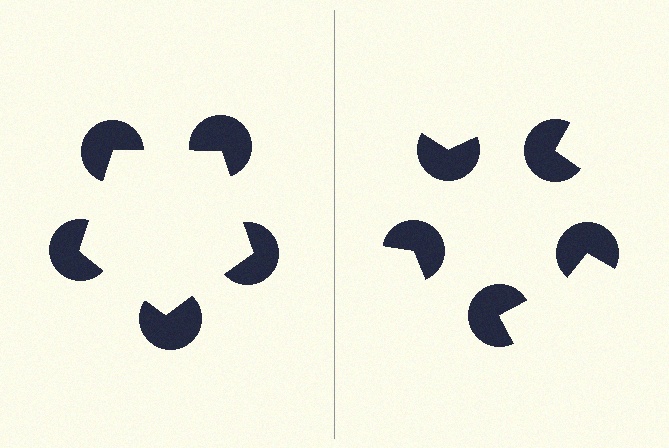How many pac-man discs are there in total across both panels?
10 — 5 on each side.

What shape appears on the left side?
An illusory pentagon.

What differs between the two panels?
The pac-man discs are positioned identically on both sides; only the wedge orientations differ. On the left they align to a pentagon; on the right they are misaligned.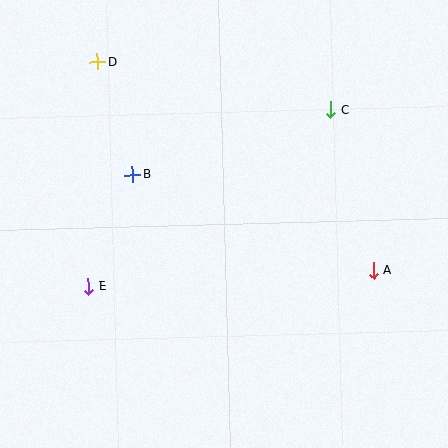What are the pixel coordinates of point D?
Point D is at (97, 62).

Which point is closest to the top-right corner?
Point C is closest to the top-right corner.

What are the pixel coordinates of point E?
Point E is at (88, 286).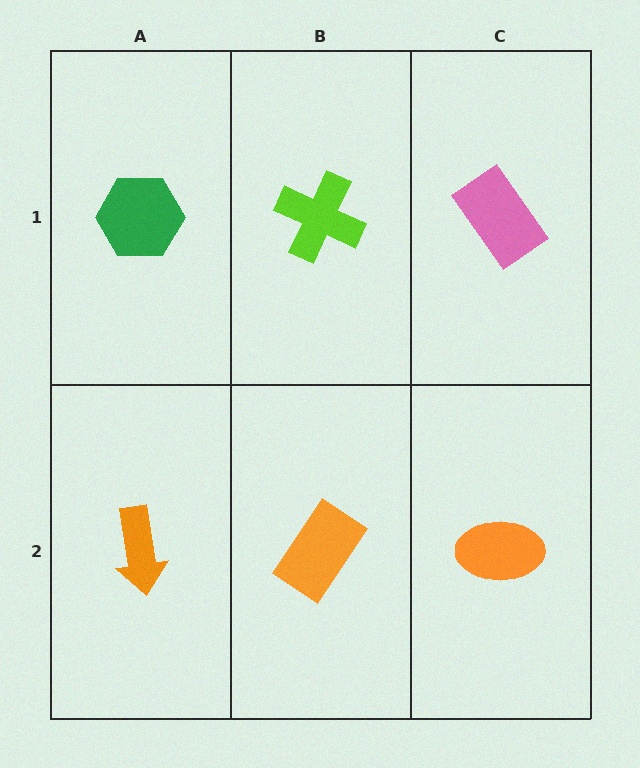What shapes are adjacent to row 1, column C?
An orange ellipse (row 2, column C), a lime cross (row 1, column B).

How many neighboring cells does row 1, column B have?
3.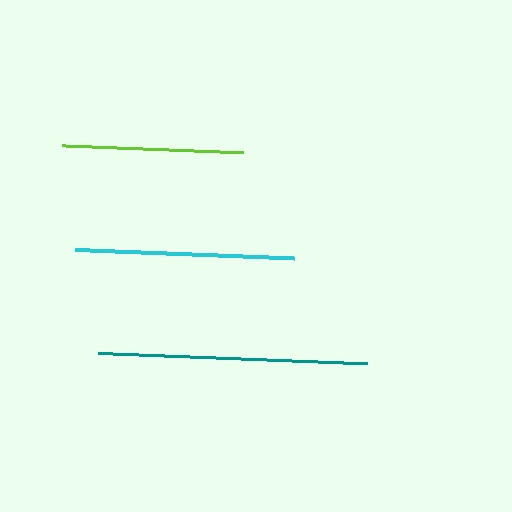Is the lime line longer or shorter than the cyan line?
The cyan line is longer than the lime line.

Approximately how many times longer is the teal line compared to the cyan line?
The teal line is approximately 1.2 times the length of the cyan line.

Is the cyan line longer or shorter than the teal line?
The teal line is longer than the cyan line.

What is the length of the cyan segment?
The cyan segment is approximately 220 pixels long.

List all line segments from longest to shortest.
From longest to shortest: teal, cyan, lime.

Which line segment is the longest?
The teal line is the longest at approximately 269 pixels.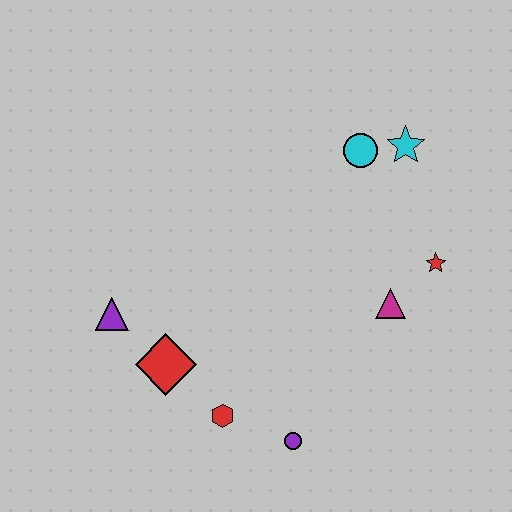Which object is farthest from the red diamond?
The cyan star is farthest from the red diamond.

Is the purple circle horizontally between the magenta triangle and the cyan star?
No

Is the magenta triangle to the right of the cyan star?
No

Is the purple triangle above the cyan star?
No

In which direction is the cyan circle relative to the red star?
The cyan circle is above the red star.